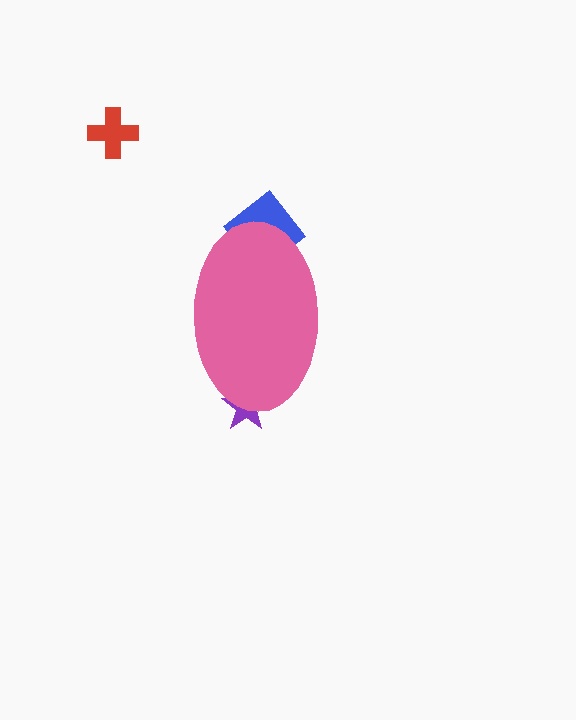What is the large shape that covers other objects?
A pink ellipse.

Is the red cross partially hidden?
No, the red cross is fully visible.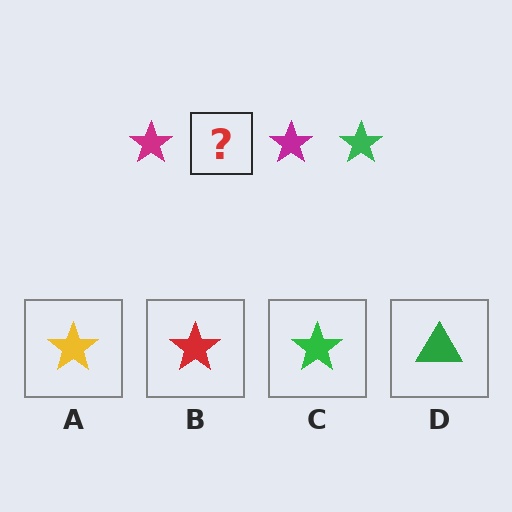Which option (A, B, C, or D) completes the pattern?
C.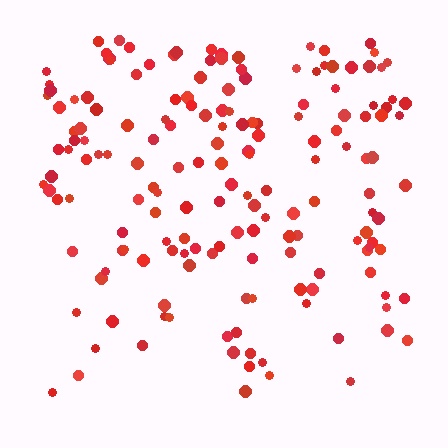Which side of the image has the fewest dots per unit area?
The bottom.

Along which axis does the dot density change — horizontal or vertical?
Vertical.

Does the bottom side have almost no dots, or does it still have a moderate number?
Still a moderate number, just noticeably fewer than the top.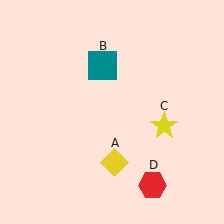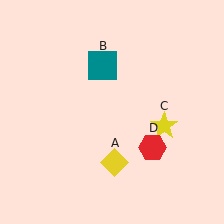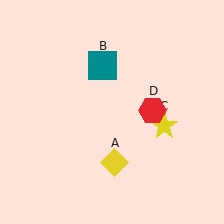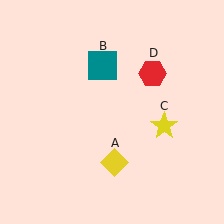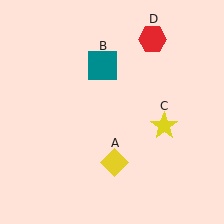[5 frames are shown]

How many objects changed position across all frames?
1 object changed position: red hexagon (object D).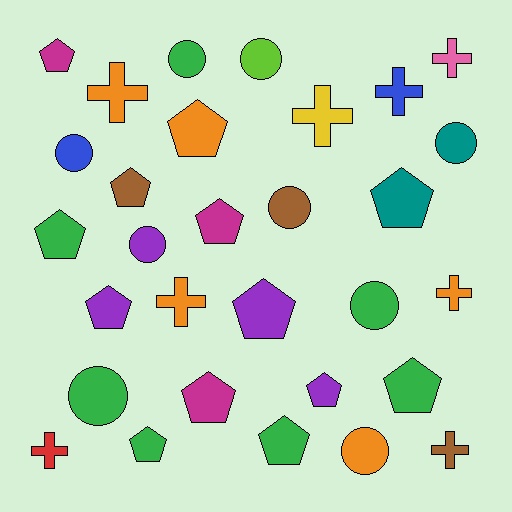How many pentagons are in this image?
There are 13 pentagons.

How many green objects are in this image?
There are 7 green objects.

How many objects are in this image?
There are 30 objects.